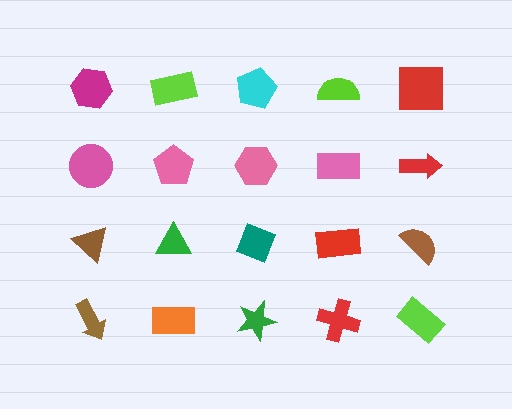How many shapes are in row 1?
5 shapes.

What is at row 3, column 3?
A teal diamond.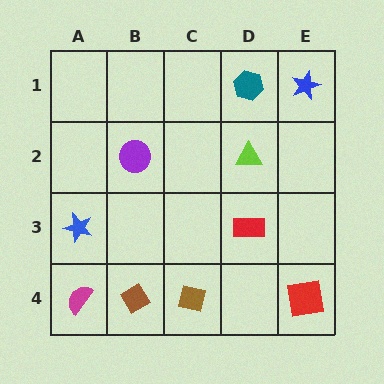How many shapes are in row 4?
4 shapes.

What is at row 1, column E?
A blue star.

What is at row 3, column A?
A blue star.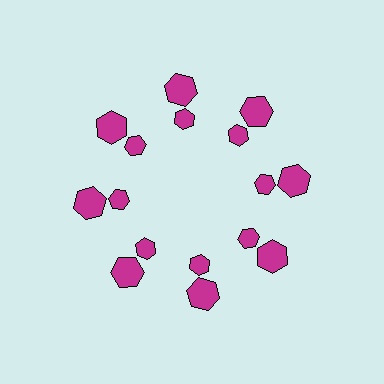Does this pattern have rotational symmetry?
Yes, this pattern has 8-fold rotational symmetry. It looks the same after rotating 45 degrees around the center.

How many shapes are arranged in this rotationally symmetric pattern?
There are 16 shapes, arranged in 8 groups of 2.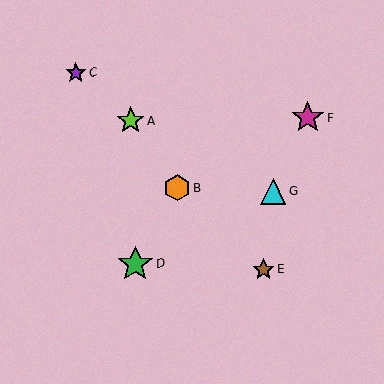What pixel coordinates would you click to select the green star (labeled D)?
Click at (135, 264) to select the green star D.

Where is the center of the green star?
The center of the green star is at (135, 264).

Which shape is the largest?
The green star (labeled D) is the largest.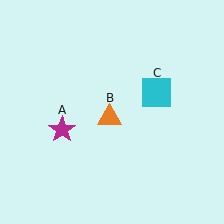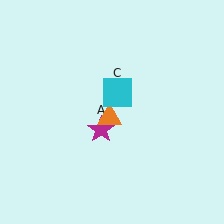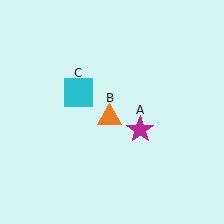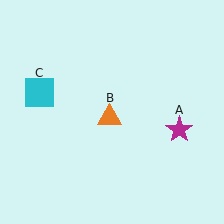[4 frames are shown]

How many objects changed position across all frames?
2 objects changed position: magenta star (object A), cyan square (object C).